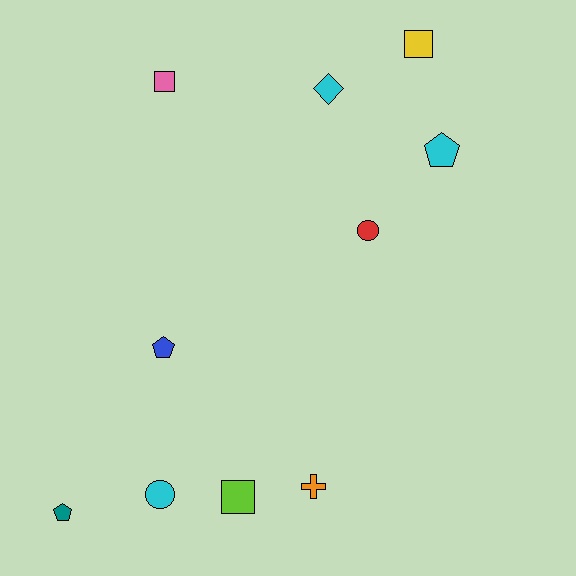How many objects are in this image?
There are 10 objects.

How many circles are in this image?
There are 2 circles.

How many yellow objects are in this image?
There is 1 yellow object.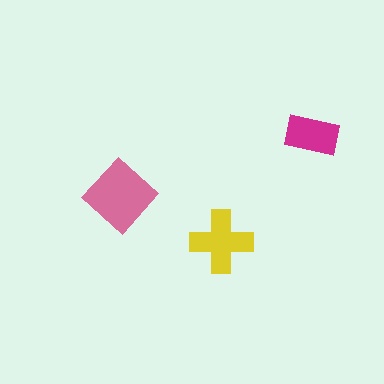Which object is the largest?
The pink diamond.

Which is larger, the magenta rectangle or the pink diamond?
The pink diamond.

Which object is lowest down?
The yellow cross is bottommost.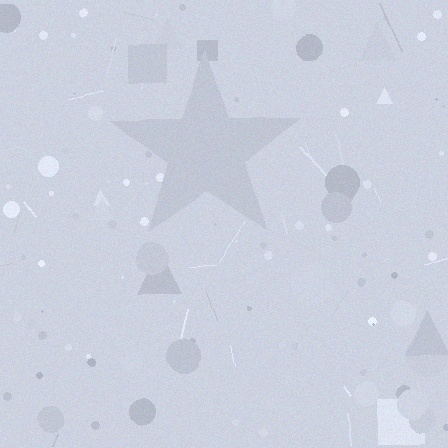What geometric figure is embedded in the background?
A star is embedded in the background.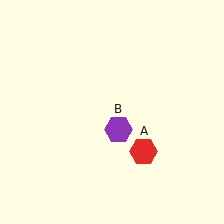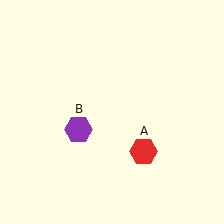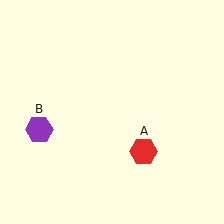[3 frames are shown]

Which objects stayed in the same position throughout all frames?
Red hexagon (object A) remained stationary.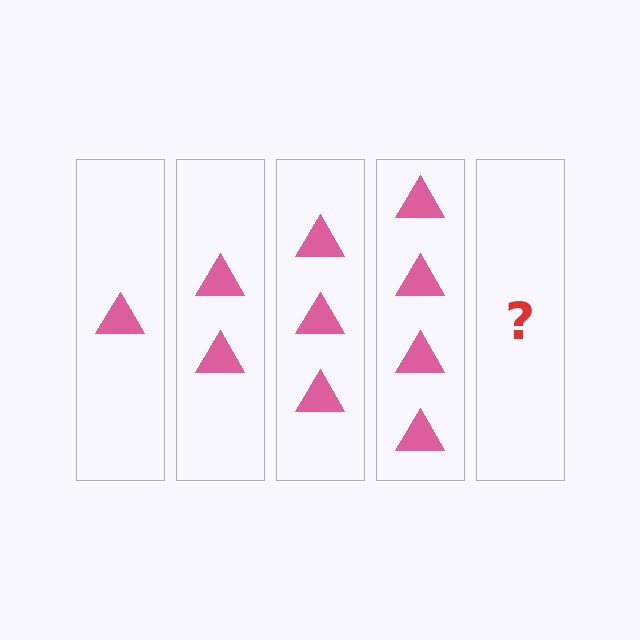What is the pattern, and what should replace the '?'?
The pattern is that each step adds one more triangle. The '?' should be 5 triangles.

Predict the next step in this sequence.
The next step is 5 triangles.